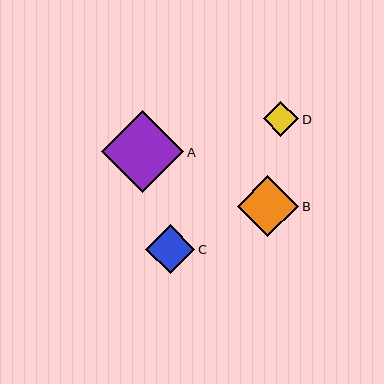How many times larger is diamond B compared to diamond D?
Diamond B is approximately 1.7 times the size of diamond D.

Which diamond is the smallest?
Diamond D is the smallest with a size of approximately 36 pixels.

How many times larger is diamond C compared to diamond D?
Diamond C is approximately 1.4 times the size of diamond D.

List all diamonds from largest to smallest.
From largest to smallest: A, B, C, D.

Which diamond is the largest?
Diamond A is the largest with a size of approximately 82 pixels.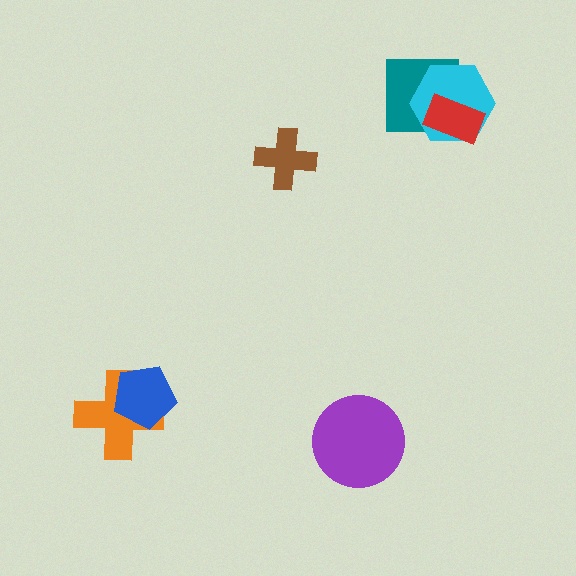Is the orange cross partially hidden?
Yes, it is partially covered by another shape.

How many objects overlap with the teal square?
2 objects overlap with the teal square.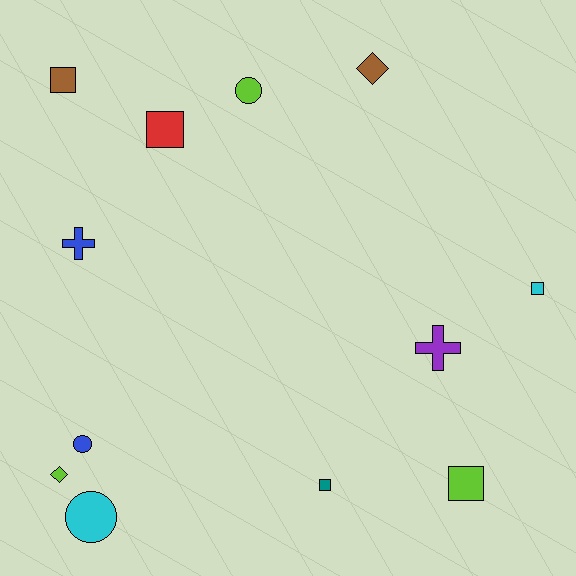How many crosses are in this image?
There are 2 crosses.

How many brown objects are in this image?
There are 2 brown objects.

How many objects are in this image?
There are 12 objects.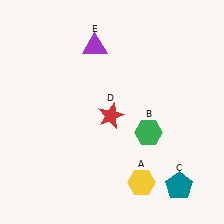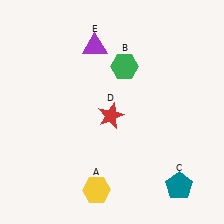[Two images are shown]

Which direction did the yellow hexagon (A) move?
The yellow hexagon (A) moved left.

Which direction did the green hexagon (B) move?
The green hexagon (B) moved up.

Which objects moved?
The objects that moved are: the yellow hexagon (A), the green hexagon (B).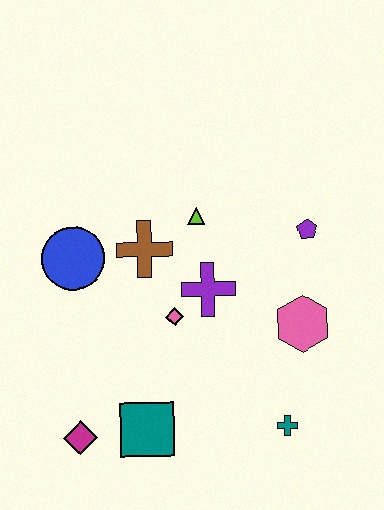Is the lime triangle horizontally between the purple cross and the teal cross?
No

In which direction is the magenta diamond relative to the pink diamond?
The magenta diamond is below the pink diamond.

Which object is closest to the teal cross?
The pink hexagon is closest to the teal cross.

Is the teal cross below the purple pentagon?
Yes